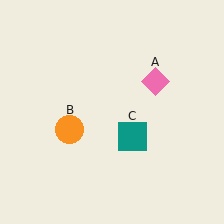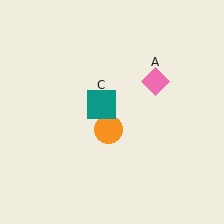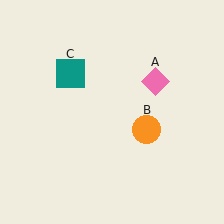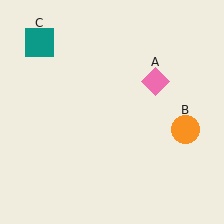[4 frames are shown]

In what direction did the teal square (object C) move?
The teal square (object C) moved up and to the left.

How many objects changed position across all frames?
2 objects changed position: orange circle (object B), teal square (object C).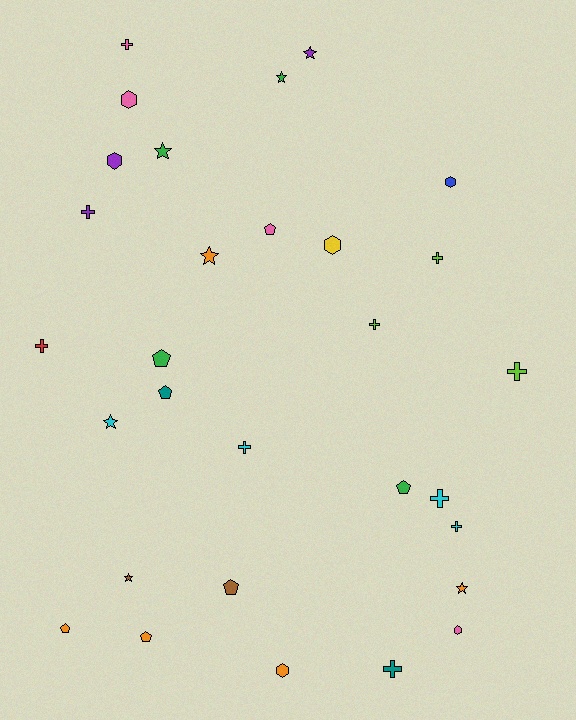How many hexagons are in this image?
There are 6 hexagons.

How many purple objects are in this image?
There are 3 purple objects.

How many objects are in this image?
There are 30 objects.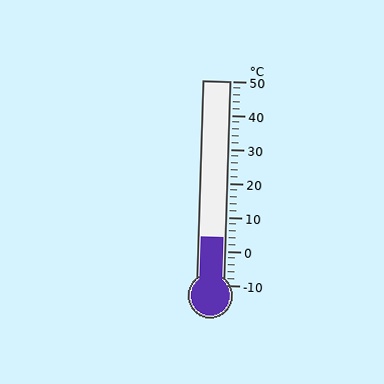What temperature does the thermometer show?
The thermometer shows approximately 4°C.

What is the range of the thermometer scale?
The thermometer scale ranges from -10°C to 50°C.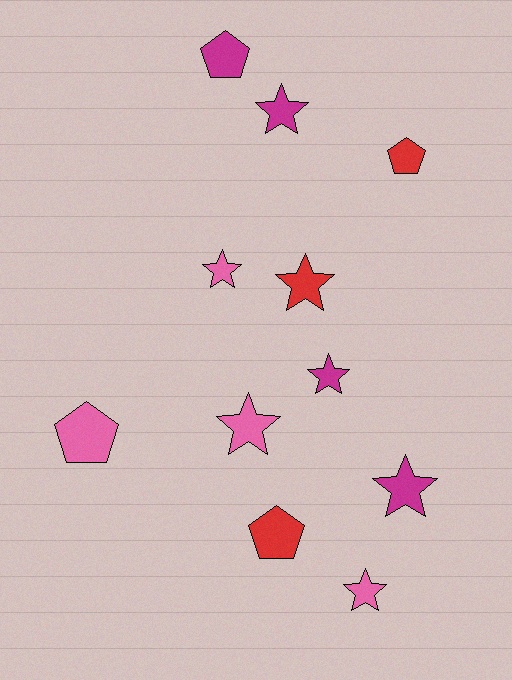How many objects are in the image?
There are 11 objects.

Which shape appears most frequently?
Star, with 7 objects.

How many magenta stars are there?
There are 3 magenta stars.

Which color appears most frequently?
Magenta, with 4 objects.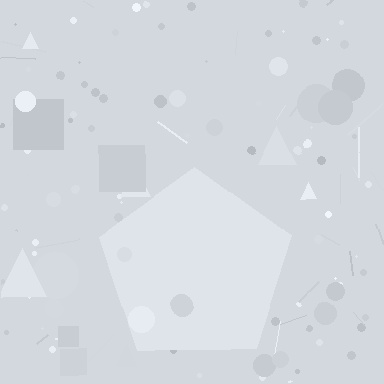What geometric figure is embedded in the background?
A pentagon is embedded in the background.